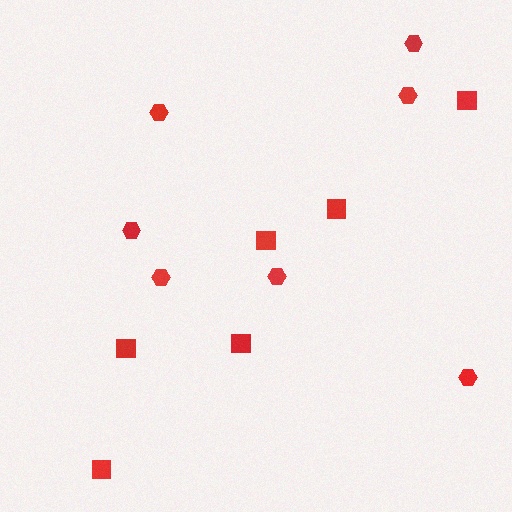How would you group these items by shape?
There are 2 groups: one group of squares (6) and one group of hexagons (7).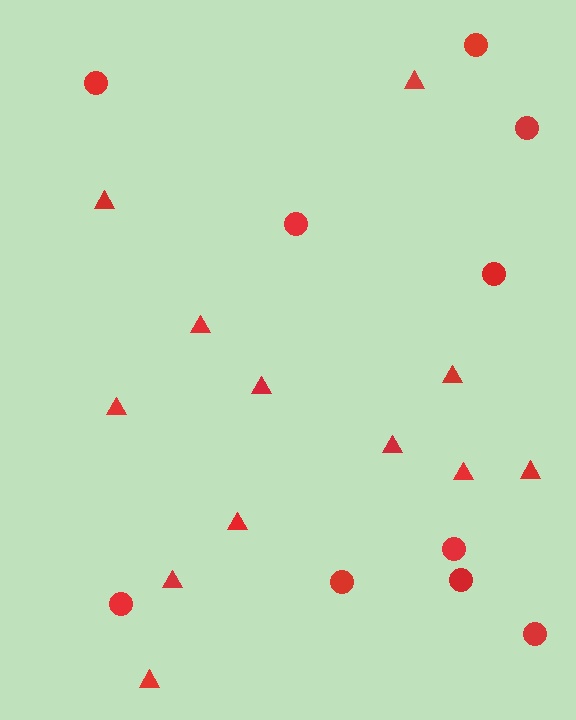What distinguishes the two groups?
There are 2 groups: one group of triangles (12) and one group of circles (10).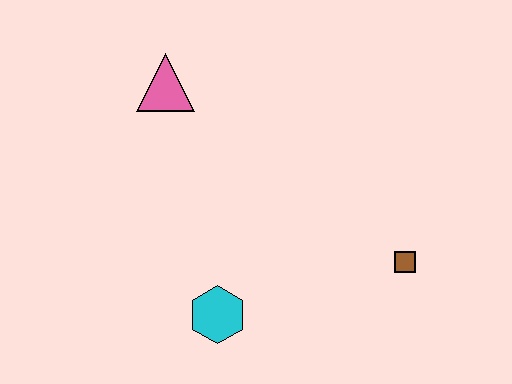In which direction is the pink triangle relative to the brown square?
The pink triangle is to the left of the brown square.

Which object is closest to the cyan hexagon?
The brown square is closest to the cyan hexagon.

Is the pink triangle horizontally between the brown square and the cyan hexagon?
No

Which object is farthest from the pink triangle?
The brown square is farthest from the pink triangle.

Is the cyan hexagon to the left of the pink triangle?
No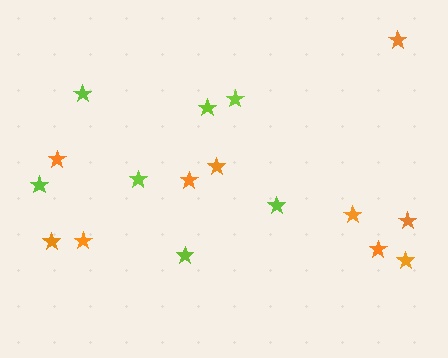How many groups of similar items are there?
There are 2 groups: one group of orange stars (10) and one group of lime stars (7).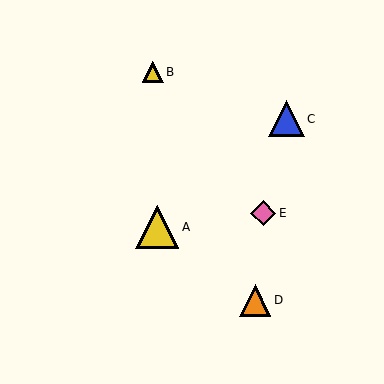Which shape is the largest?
The yellow triangle (labeled A) is the largest.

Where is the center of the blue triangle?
The center of the blue triangle is at (286, 119).